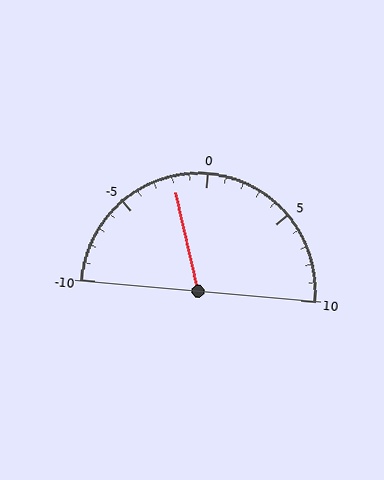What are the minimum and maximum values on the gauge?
The gauge ranges from -10 to 10.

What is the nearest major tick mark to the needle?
The nearest major tick mark is 0.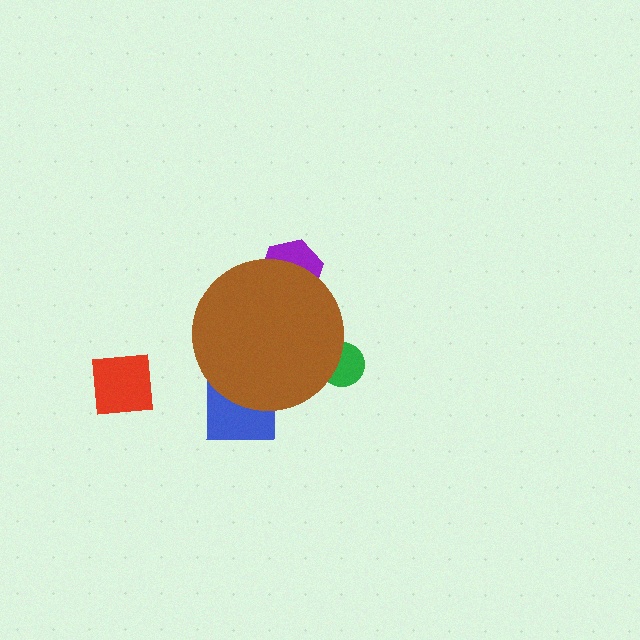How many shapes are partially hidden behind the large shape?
3 shapes are partially hidden.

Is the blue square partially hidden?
Yes, the blue square is partially hidden behind the brown circle.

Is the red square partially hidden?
No, the red square is fully visible.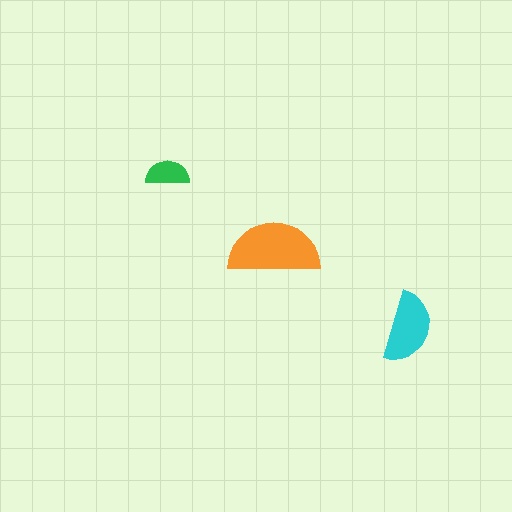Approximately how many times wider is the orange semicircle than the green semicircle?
About 2 times wider.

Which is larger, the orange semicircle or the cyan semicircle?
The orange one.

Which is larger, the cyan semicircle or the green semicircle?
The cyan one.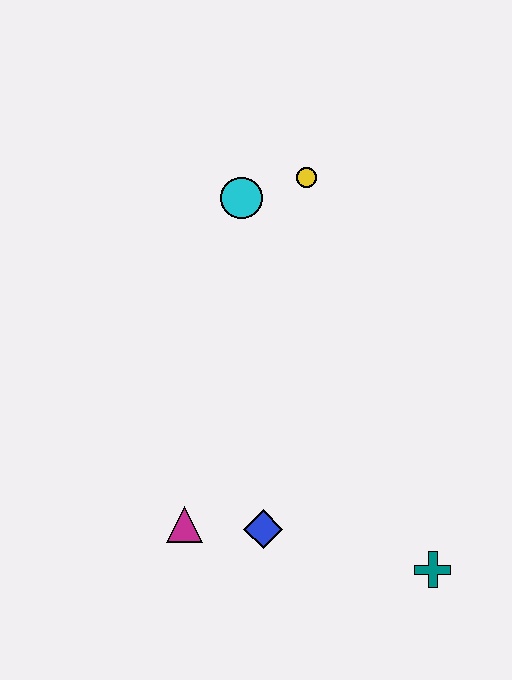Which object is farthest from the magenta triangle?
The yellow circle is farthest from the magenta triangle.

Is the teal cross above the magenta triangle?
No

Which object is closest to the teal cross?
The blue diamond is closest to the teal cross.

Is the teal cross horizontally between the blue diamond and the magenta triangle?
No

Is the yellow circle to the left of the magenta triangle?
No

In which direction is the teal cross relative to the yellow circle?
The teal cross is below the yellow circle.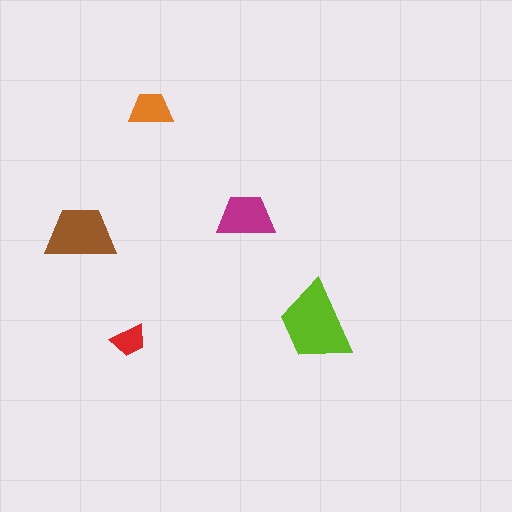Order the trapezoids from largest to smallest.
the lime one, the brown one, the magenta one, the orange one, the red one.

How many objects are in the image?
There are 5 objects in the image.